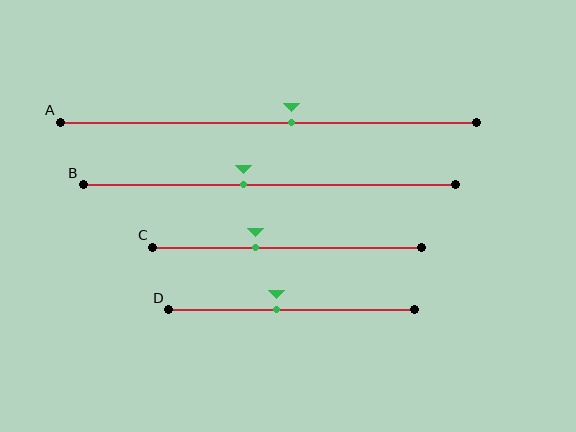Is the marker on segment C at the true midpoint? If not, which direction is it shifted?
No, the marker on segment C is shifted to the left by about 12% of the segment length.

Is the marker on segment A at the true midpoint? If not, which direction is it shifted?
No, the marker on segment A is shifted to the right by about 6% of the segment length.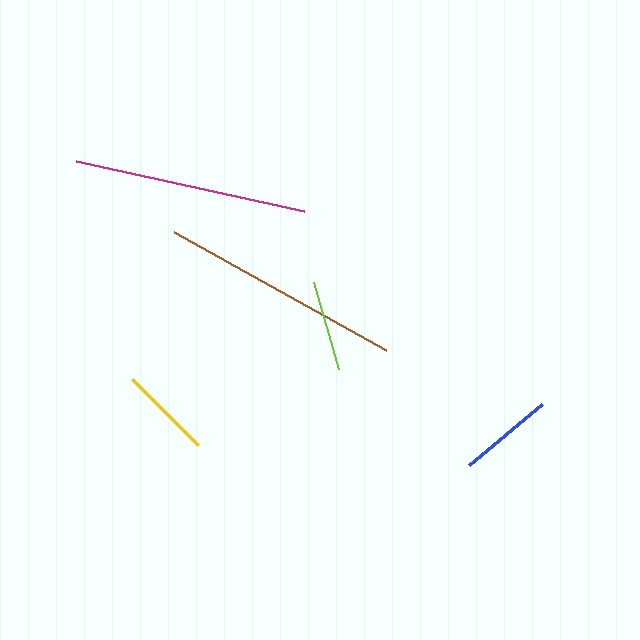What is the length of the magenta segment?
The magenta segment is approximately 234 pixels long.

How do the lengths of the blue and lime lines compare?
The blue and lime lines are approximately the same length.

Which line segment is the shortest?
The lime line is the shortest at approximately 91 pixels.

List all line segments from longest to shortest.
From longest to shortest: brown, magenta, blue, yellow, lime.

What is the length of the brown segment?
The brown segment is approximately 243 pixels long.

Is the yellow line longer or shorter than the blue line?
The blue line is longer than the yellow line.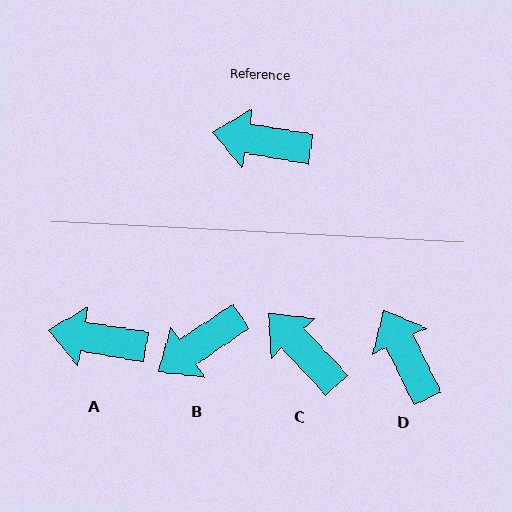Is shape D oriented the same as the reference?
No, it is off by about 54 degrees.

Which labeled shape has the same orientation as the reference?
A.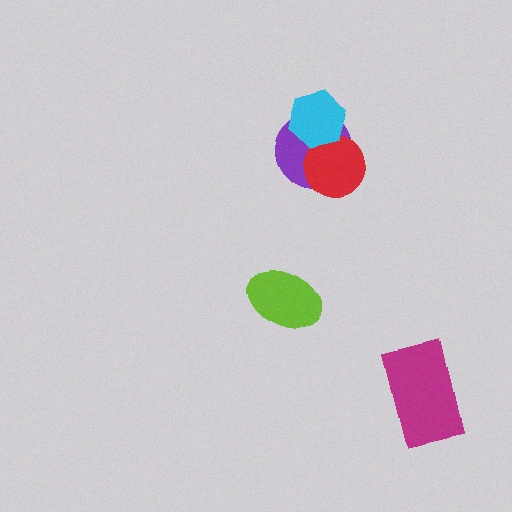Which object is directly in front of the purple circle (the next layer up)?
The red circle is directly in front of the purple circle.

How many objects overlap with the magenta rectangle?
0 objects overlap with the magenta rectangle.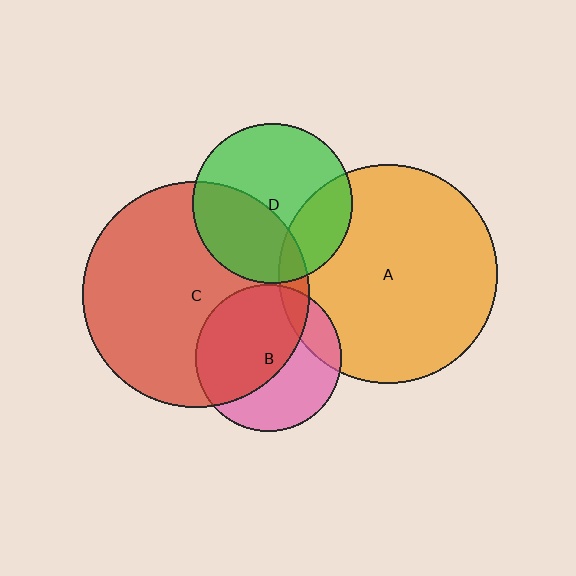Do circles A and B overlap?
Yes.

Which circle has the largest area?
Circle C (red).